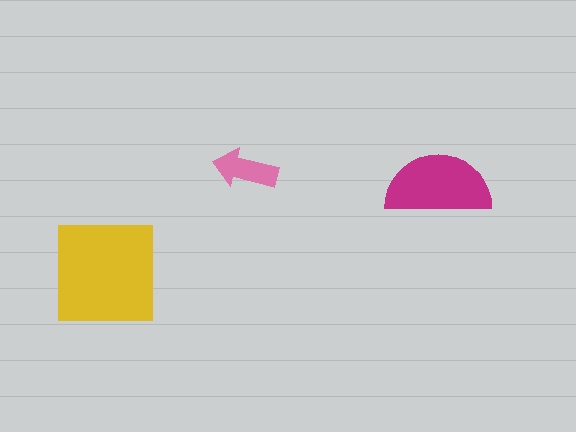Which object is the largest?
The yellow square.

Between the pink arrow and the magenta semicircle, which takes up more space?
The magenta semicircle.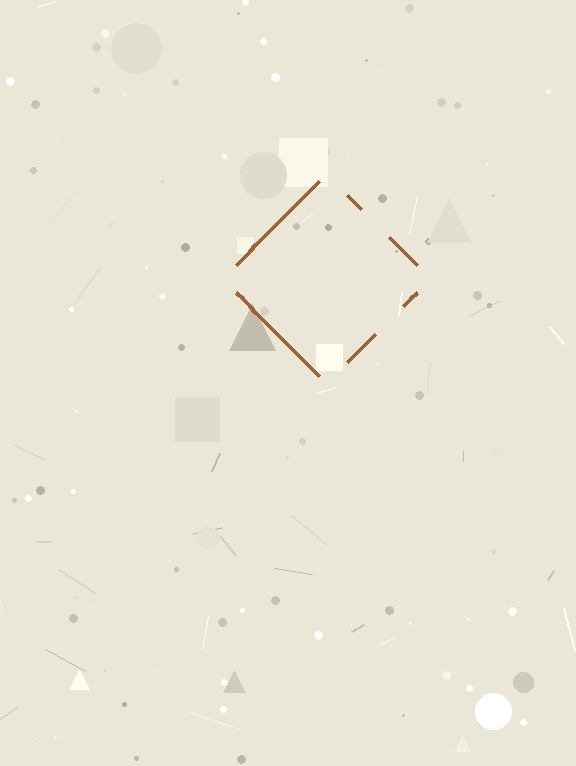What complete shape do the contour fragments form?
The contour fragments form a diamond.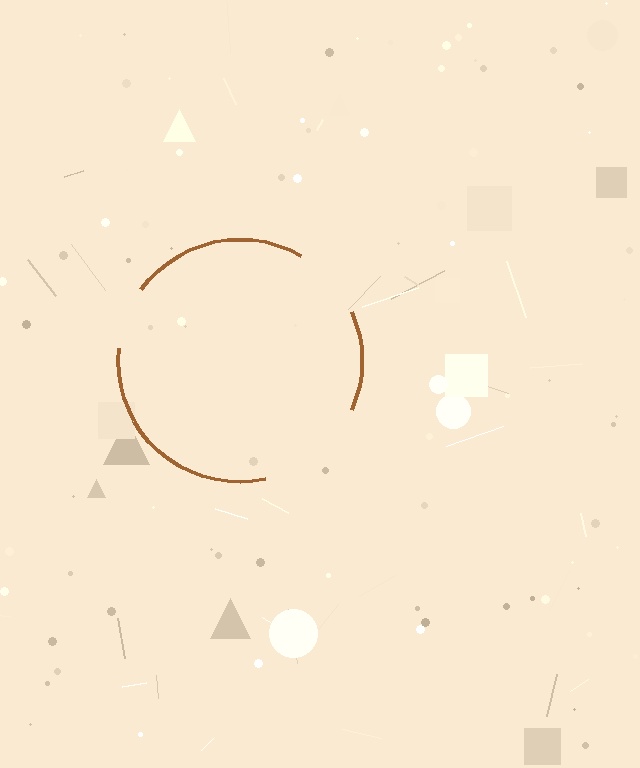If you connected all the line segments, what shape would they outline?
They would outline a circle.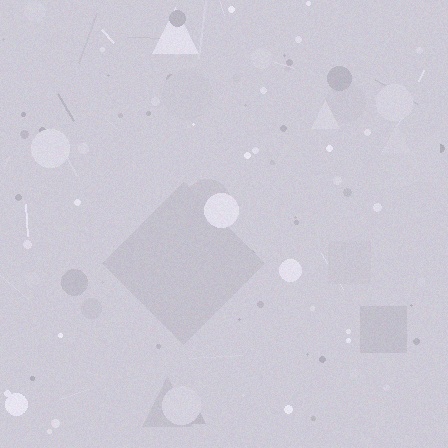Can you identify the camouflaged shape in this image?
The camouflaged shape is a diamond.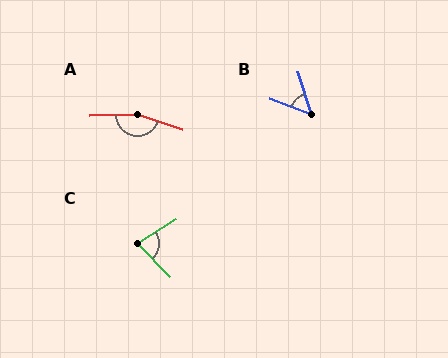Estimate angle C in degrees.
Approximately 77 degrees.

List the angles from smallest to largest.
B (52°), C (77°), A (161°).